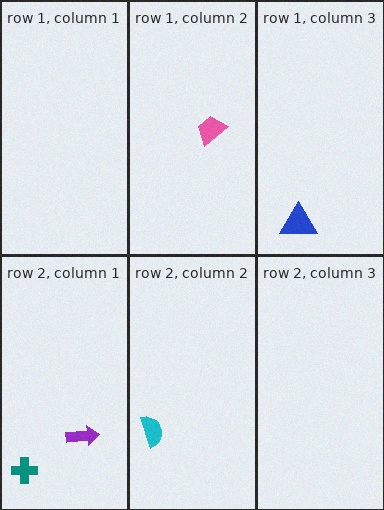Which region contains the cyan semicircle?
The row 2, column 2 region.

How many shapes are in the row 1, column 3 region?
1.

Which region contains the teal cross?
The row 2, column 1 region.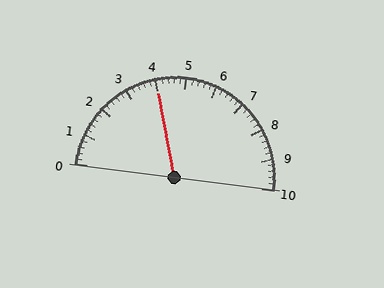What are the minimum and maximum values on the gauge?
The gauge ranges from 0 to 10.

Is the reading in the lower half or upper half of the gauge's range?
The reading is in the lower half of the range (0 to 10).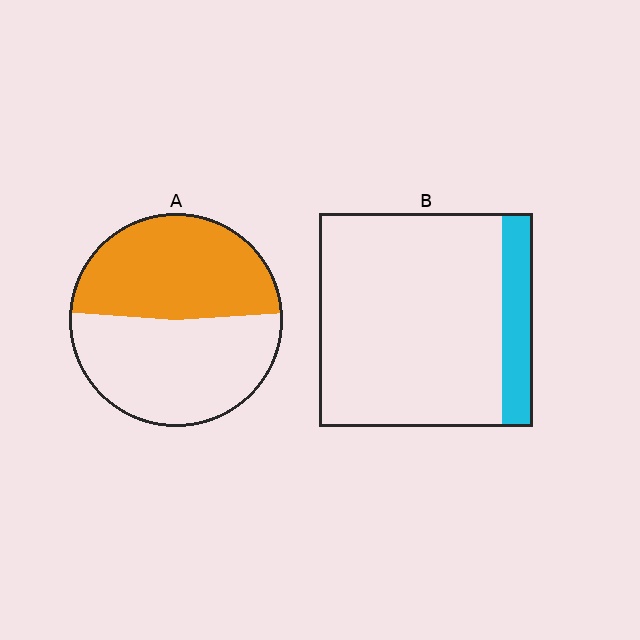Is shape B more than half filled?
No.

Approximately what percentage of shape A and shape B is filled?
A is approximately 50% and B is approximately 15%.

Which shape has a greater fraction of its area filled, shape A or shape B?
Shape A.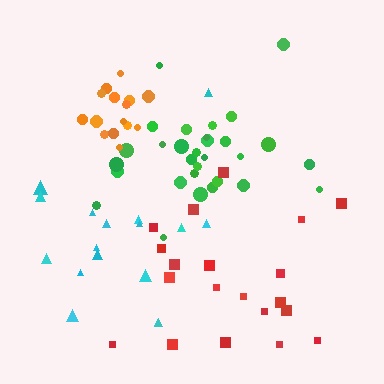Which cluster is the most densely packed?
Orange.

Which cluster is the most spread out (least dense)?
Cyan.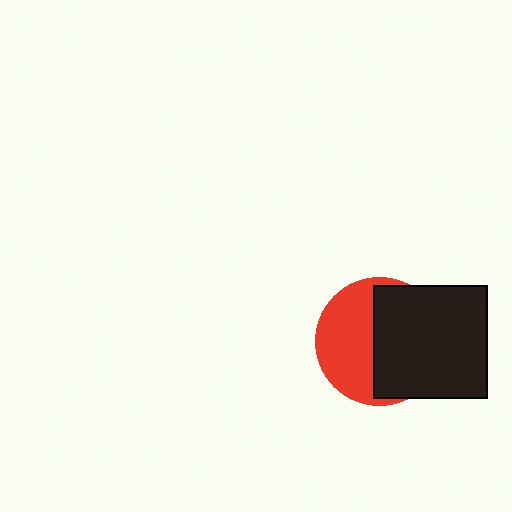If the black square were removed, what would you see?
You would see the complete red circle.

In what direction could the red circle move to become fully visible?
The red circle could move left. That would shift it out from behind the black square entirely.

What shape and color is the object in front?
The object in front is a black square.